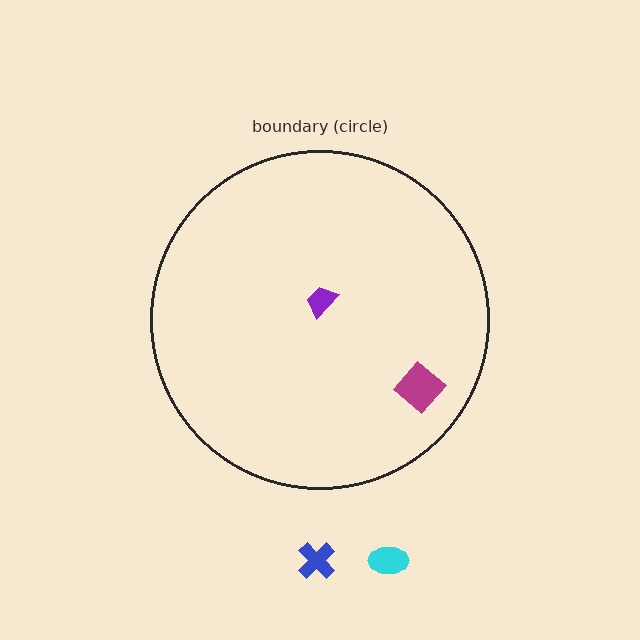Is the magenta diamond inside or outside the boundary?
Inside.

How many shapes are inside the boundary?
2 inside, 2 outside.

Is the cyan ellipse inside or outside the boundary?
Outside.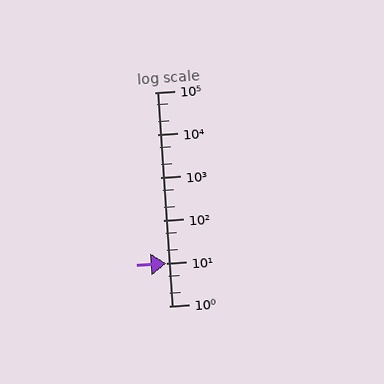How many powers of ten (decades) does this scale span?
The scale spans 5 decades, from 1 to 100000.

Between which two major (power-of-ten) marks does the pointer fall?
The pointer is between 1 and 10.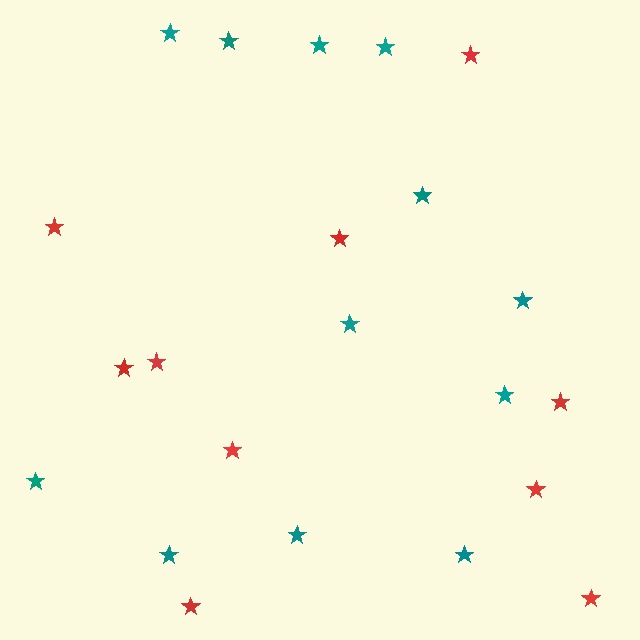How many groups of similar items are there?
There are 2 groups: one group of red stars (10) and one group of teal stars (12).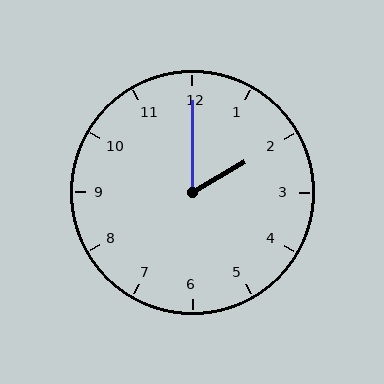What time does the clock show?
2:00.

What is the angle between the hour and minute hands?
Approximately 60 degrees.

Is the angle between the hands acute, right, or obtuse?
It is acute.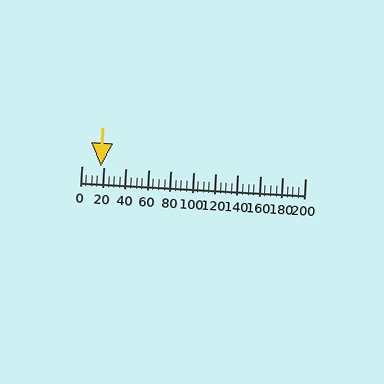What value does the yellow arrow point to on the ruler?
The yellow arrow points to approximately 18.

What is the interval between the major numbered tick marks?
The major tick marks are spaced 20 units apart.